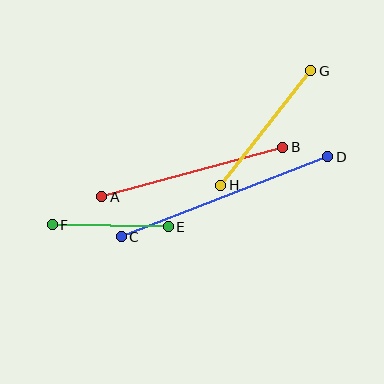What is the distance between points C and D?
The distance is approximately 221 pixels.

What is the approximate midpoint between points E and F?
The midpoint is at approximately (110, 226) pixels.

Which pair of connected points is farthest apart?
Points C and D are farthest apart.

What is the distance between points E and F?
The distance is approximately 116 pixels.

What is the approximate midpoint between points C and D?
The midpoint is at approximately (224, 197) pixels.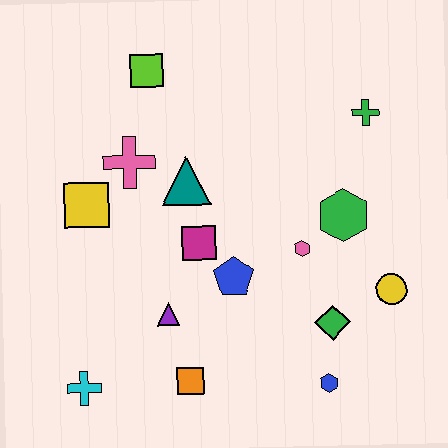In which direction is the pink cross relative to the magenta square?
The pink cross is above the magenta square.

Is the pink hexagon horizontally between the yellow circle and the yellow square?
Yes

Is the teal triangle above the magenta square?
Yes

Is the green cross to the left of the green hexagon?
No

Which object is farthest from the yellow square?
The yellow circle is farthest from the yellow square.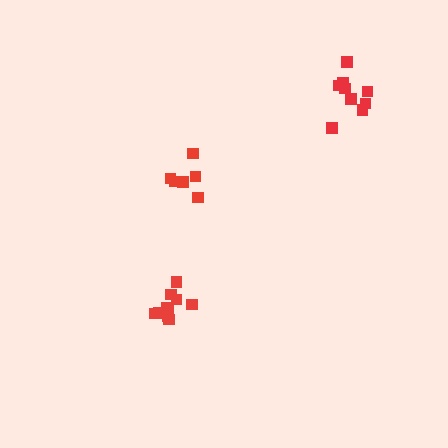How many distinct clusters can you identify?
There are 3 distinct clusters.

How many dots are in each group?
Group 1: 6 dots, Group 2: 10 dots, Group 3: 9 dots (25 total).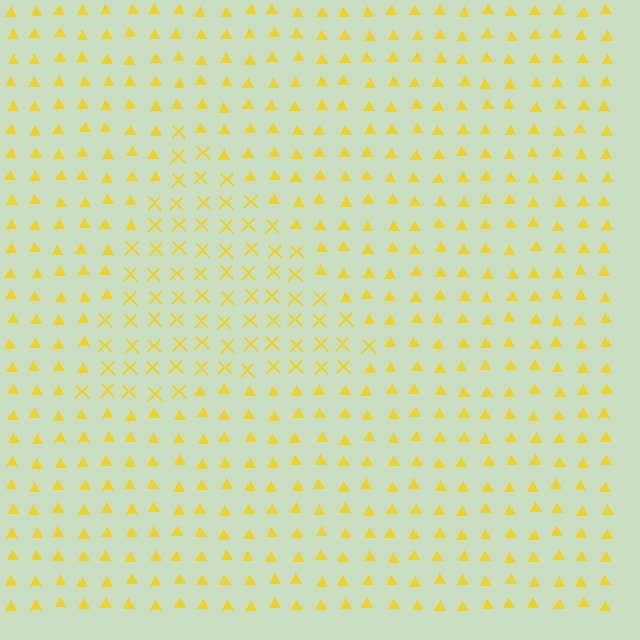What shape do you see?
I see a triangle.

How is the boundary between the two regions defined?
The boundary is defined by a change in element shape: X marks inside vs. triangles outside. All elements share the same color and spacing.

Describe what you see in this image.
The image is filled with small yellow elements arranged in a uniform grid. A triangle-shaped region contains X marks, while the surrounding area contains triangles. The boundary is defined purely by the change in element shape.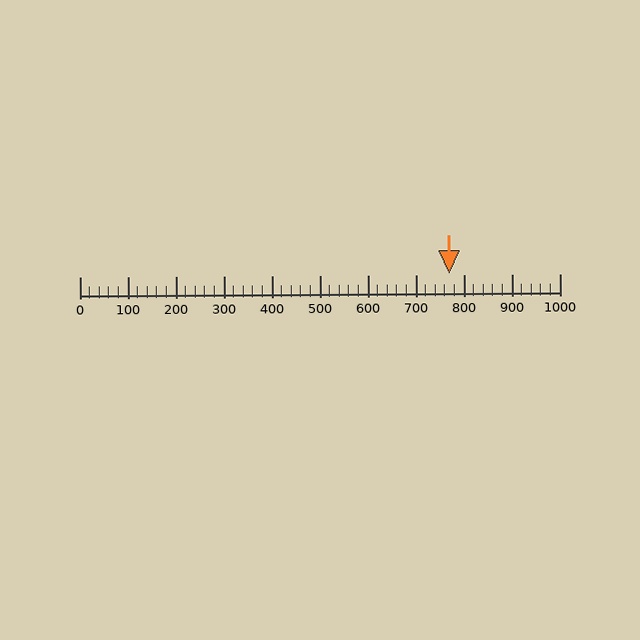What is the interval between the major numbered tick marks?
The major tick marks are spaced 100 units apart.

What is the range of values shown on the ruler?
The ruler shows values from 0 to 1000.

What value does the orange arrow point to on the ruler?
The orange arrow points to approximately 770.